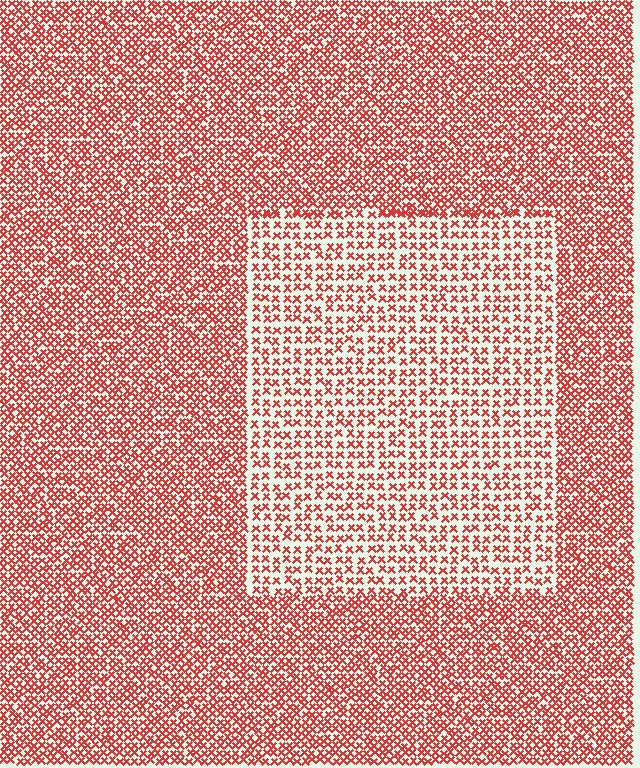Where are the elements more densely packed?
The elements are more densely packed outside the rectangle boundary.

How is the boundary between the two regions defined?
The boundary is defined by a change in element density (approximately 1.8x ratio). All elements are the same color, size, and shape.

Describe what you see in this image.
The image contains small red elements arranged at two different densities. A rectangle-shaped region is visible where the elements are less densely packed than the surrounding area.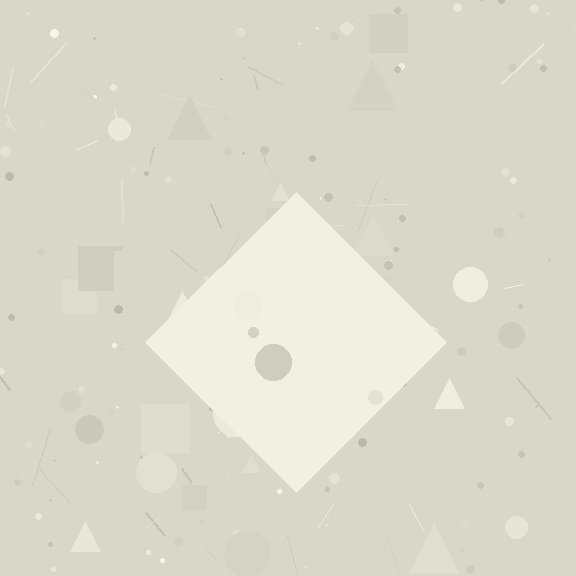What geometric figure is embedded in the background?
A diamond is embedded in the background.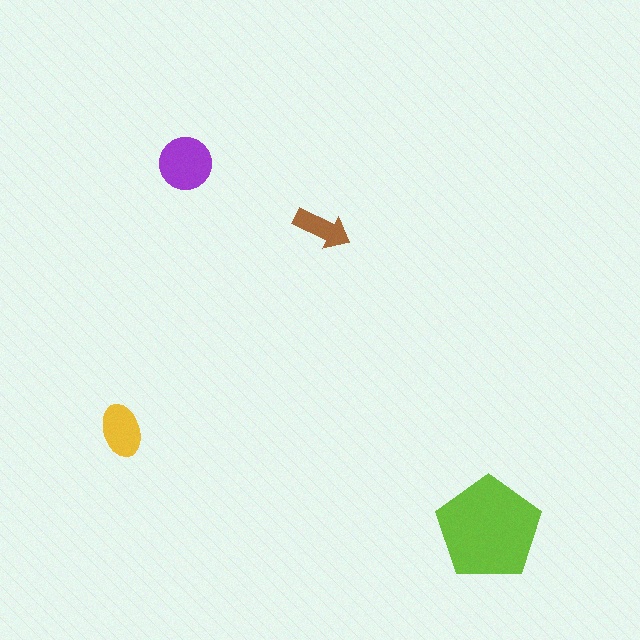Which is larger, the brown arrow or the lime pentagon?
The lime pentagon.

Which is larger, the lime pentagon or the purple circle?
The lime pentagon.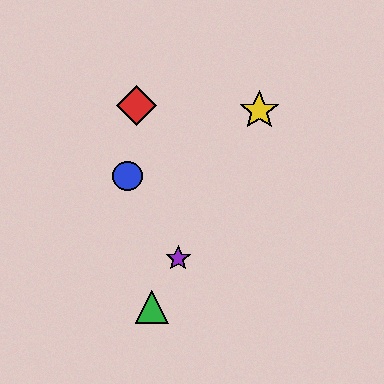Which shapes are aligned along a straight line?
The green triangle, the yellow star, the purple star are aligned along a straight line.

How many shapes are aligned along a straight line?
3 shapes (the green triangle, the yellow star, the purple star) are aligned along a straight line.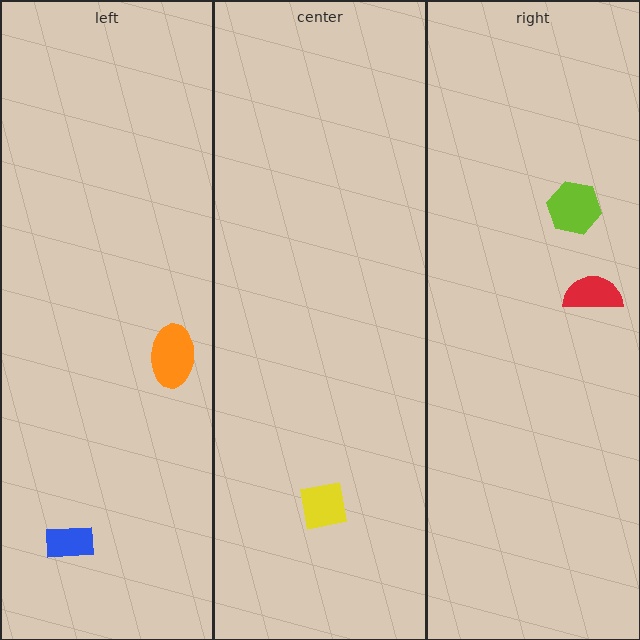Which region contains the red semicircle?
The right region.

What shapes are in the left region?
The orange ellipse, the blue rectangle.